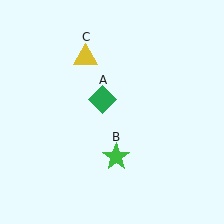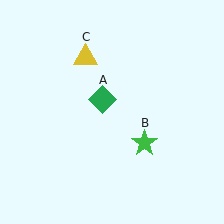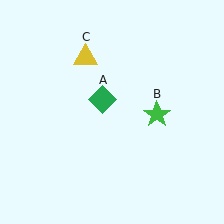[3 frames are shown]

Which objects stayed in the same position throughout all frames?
Green diamond (object A) and yellow triangle (object C) remained stationary.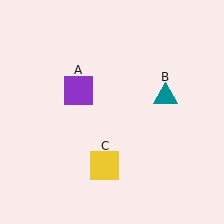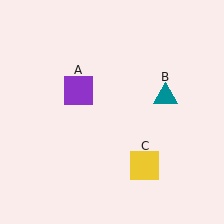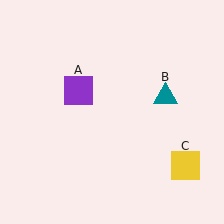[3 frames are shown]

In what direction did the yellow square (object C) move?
The yellow square (object C) moved right.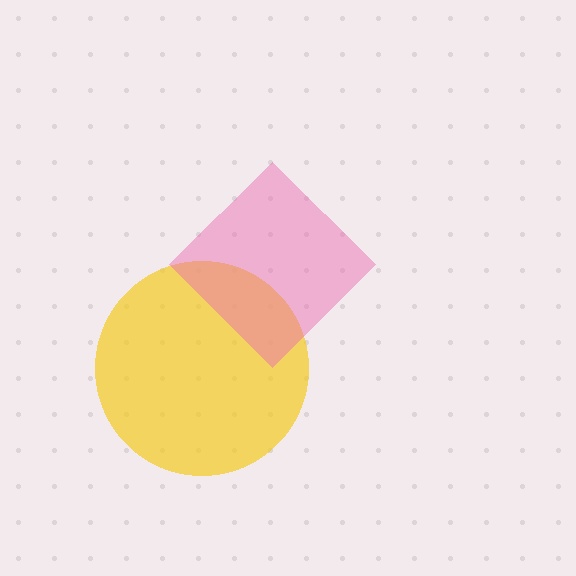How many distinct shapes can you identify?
There are 2 distinct shapes: a yellow circle, a pink diamond.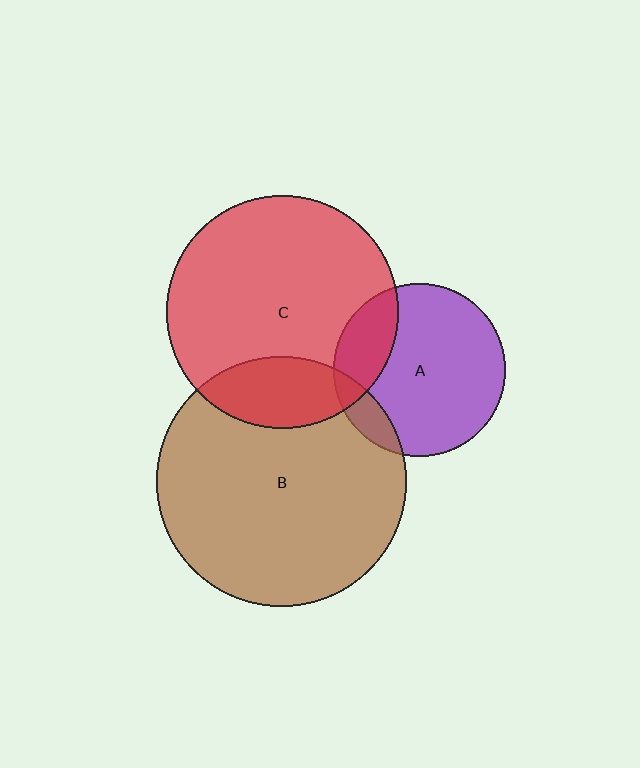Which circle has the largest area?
Circle B (brown).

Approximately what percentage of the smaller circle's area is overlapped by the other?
Approximately 20%.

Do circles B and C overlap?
Yes.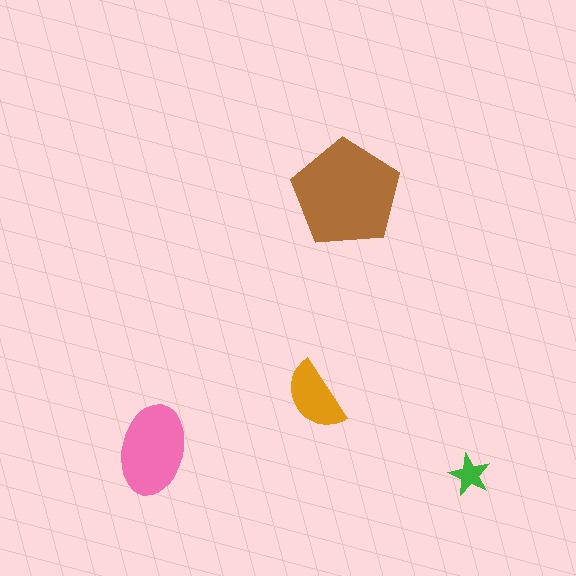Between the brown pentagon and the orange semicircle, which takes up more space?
The brown pentagon.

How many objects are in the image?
There are 4 objects in the image.